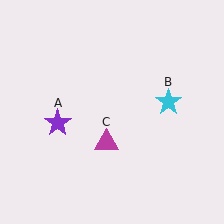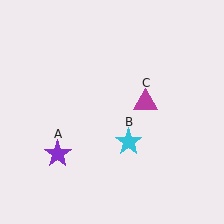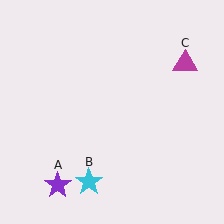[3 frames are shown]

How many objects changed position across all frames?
3 objects changed position: purple star (object A), cyan star (object B), magenta triangle (object C).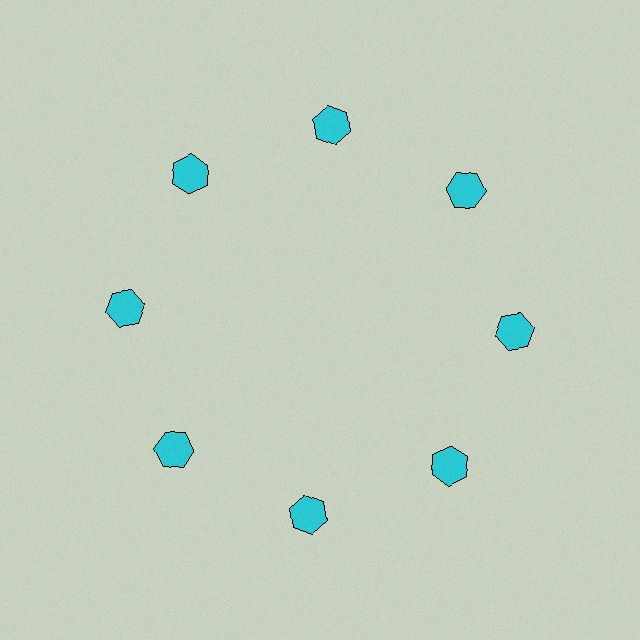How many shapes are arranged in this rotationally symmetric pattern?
There are 8 shapes, arranged in 8 groups of 1.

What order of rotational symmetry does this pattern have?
This pattern has 8-fold rotational symmetry.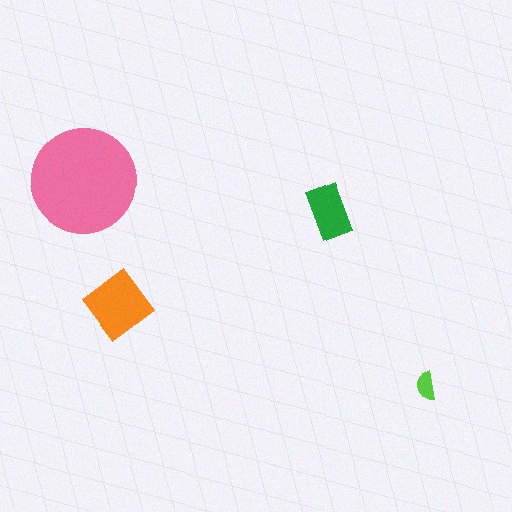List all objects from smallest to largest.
The lime semicircle, the green rectangle, the orange diamond, the pink circle.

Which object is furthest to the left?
The pink circle is leftmost.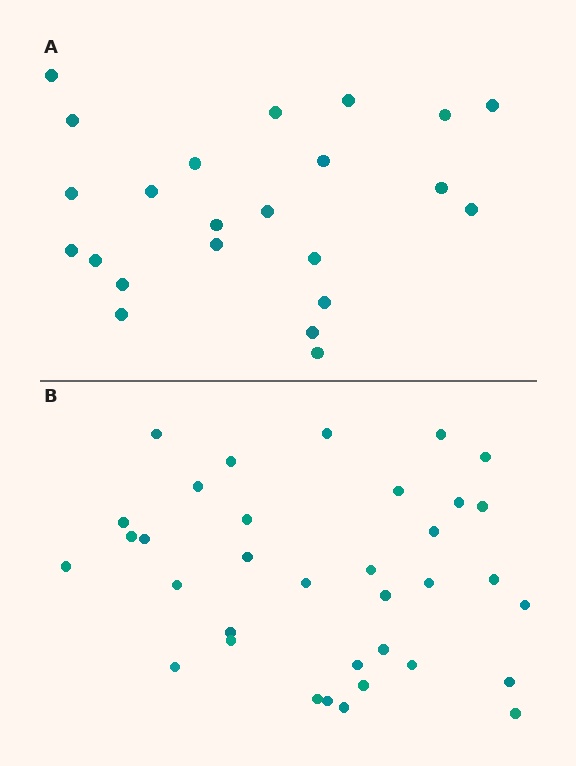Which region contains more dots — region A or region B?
Region B (the bottom region) has more dots.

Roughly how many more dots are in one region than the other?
Region B has roughly 12 or so more dots than region A.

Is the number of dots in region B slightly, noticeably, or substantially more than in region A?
Region B has substantially more. The ratio is roughly 1.5 to 1.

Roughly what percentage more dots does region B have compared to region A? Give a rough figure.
About 50% more.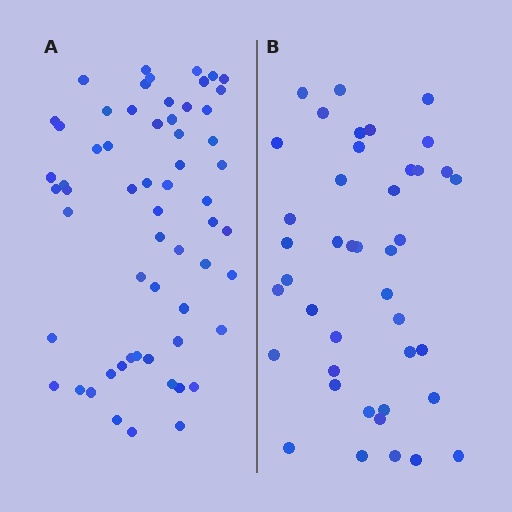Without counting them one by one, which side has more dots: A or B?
Region A (the left region) has more dots.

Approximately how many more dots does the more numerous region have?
Region A has approximately 20 more dots than region B.